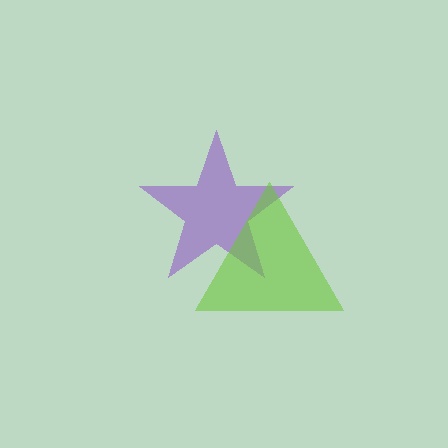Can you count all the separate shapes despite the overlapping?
Yes, there are 2 separate shapes.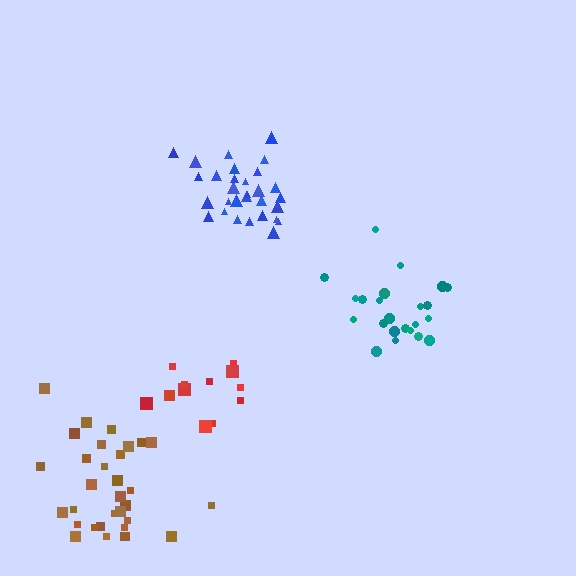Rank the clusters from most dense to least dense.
blue, brown, teal, red.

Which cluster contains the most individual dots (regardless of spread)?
Brown (33).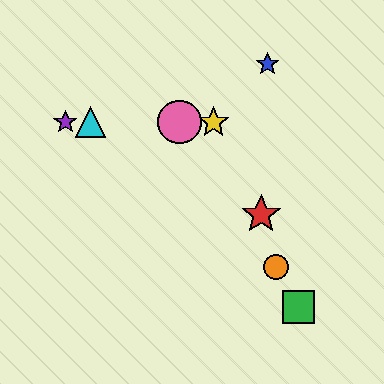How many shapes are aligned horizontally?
4 shapes (the yellow star, the purple star, the cyan triangle, the pink circle) are aligned horizontally.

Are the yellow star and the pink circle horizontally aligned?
Yes, both are at y≈122.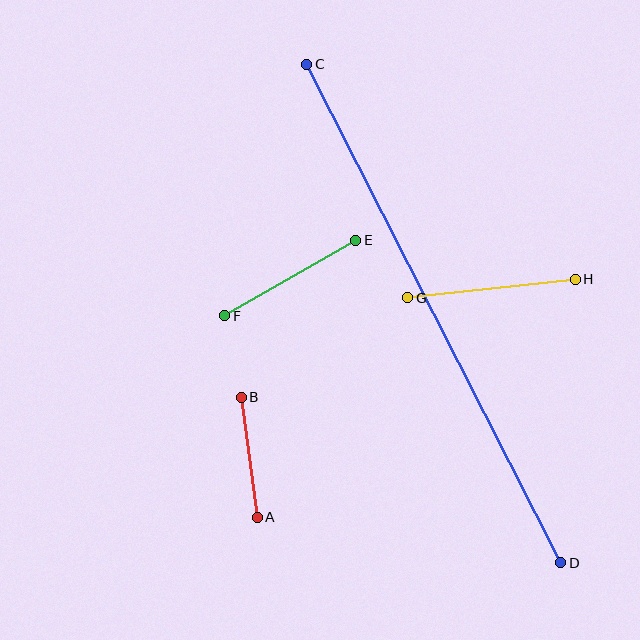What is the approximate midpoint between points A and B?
The midpoint is at approximately (249, 457) pixels.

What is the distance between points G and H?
The distance is approximately 169 pixels.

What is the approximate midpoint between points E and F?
The midpoint is at approximately (290, 278) pixels.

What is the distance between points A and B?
The distance is approximately 121 pixels.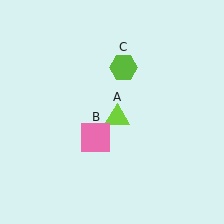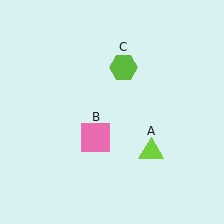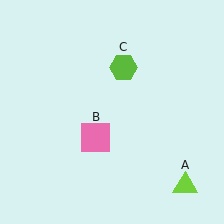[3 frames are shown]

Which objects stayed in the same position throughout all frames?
Pink square (object B) and lime hexagon (object C) remained stationary.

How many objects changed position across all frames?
1 object changed position: lime triangle (object A).